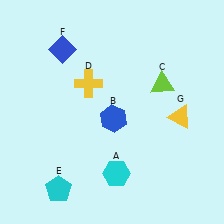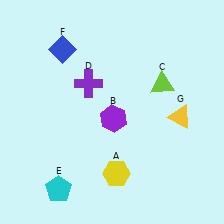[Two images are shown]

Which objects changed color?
A changed from cyan to yellow. B changed from blue to purple. D changed from yellow to purple.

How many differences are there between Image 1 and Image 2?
There are 3 differences between the two images.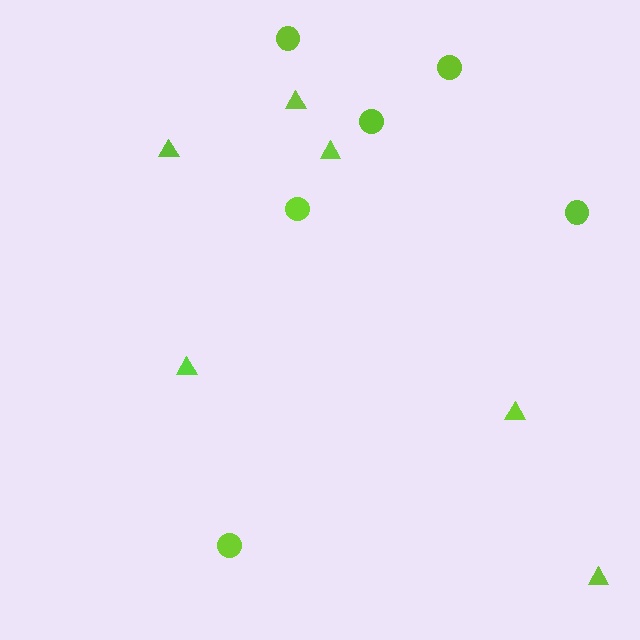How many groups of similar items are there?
There are 2 groups: one group of triangles (6) and one group of circles (6).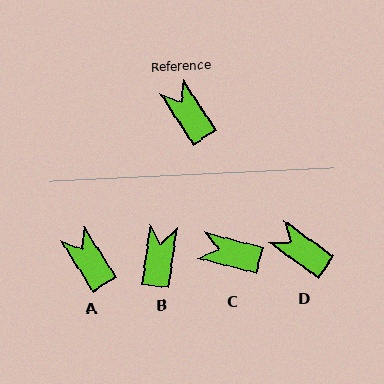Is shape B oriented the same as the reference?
No, it is off by about 40 degrees.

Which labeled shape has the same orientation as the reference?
A.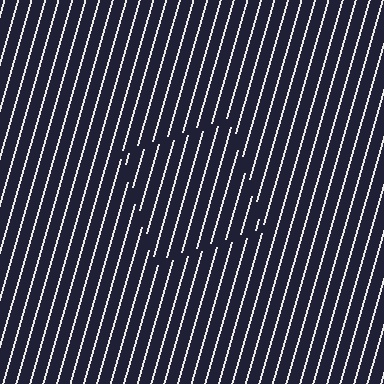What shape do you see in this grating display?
An illusory square. The interior of the shape contains the same grating, shifted by half a period — the contour is defined by the phase discontinuity where line-ends from the inner and outer gratings abut.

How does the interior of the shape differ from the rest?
The interior of the shape contains the same grating, shifted by half a period — the contour is defined by the phase discontinuity where line-ends from the inner and outer gratings abut.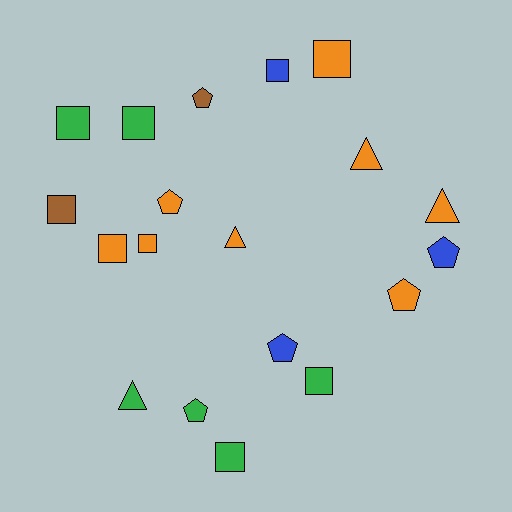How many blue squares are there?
There is 1 blue square.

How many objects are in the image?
There are 19 objects.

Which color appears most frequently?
Orange, with 8 objects.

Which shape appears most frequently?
Square, with 9 objects.